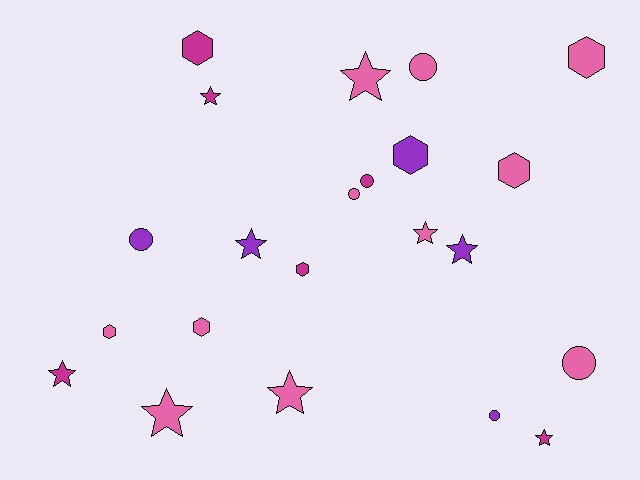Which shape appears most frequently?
Star, with 9 objects.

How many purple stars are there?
There are 2 purple stars.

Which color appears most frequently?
Pink, with 11 objects.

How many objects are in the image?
There are 22 objects.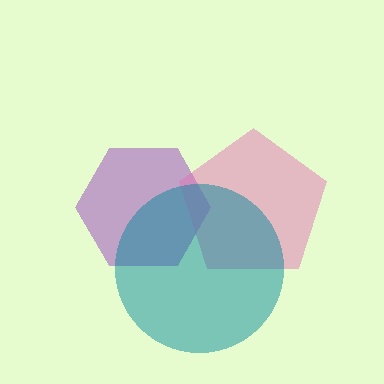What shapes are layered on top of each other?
The layered shapes are: a purple hexagon, a pink pentagon, a teal circle.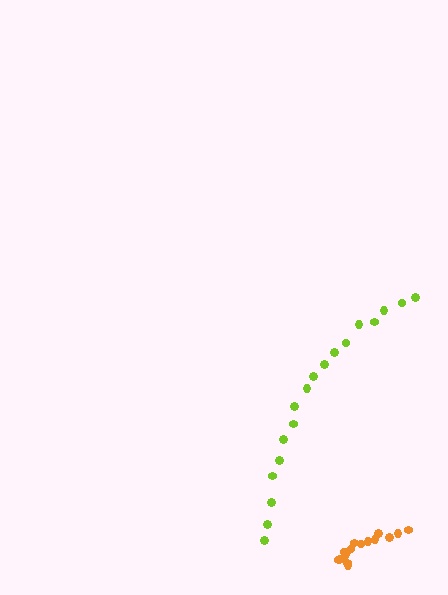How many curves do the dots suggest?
There are 2 distinct paths.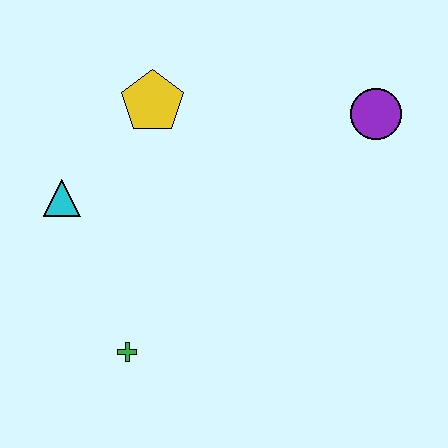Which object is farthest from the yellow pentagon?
The green cross is farthest from the yellow pentagon.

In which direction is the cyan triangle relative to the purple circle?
The cyan triangle is to the left of the purple circle.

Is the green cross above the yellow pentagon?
No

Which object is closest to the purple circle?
The yellow pentagon is closest to the purple circle.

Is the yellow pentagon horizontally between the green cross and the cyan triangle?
No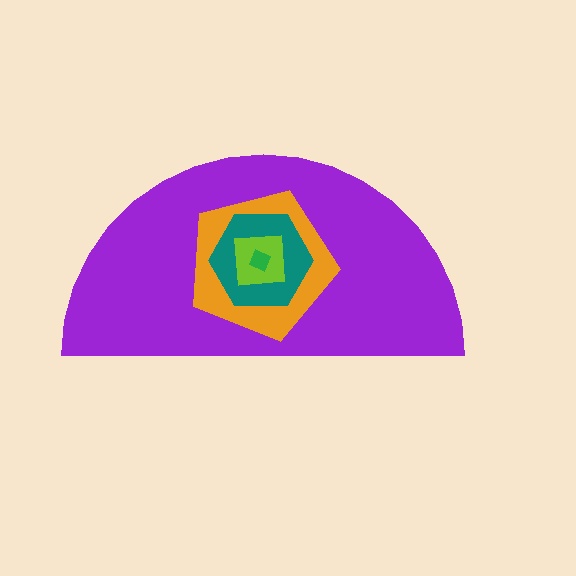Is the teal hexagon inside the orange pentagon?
Yes.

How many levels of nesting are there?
5.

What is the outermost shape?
The purple semicircle.